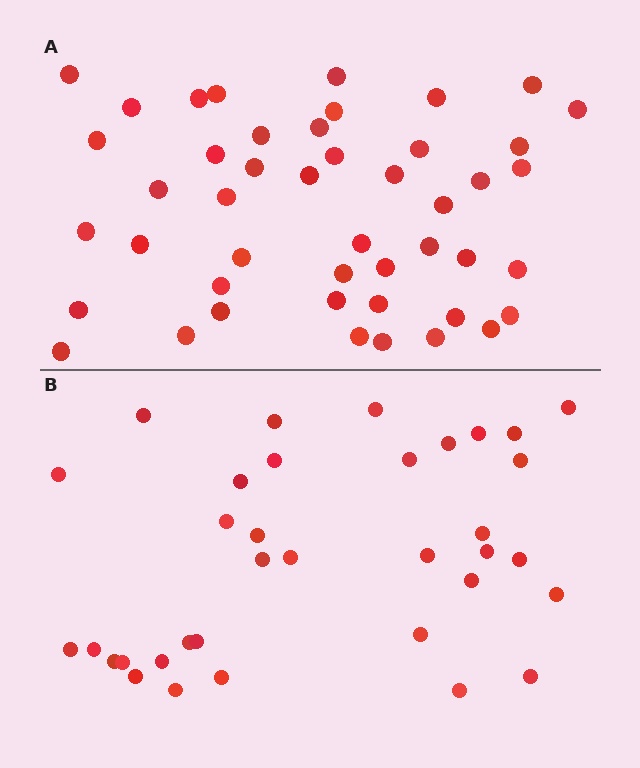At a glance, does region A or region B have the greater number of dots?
Region A (the top region) has more dots.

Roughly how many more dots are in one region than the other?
Region A has roughly 12 or so more dots than region B.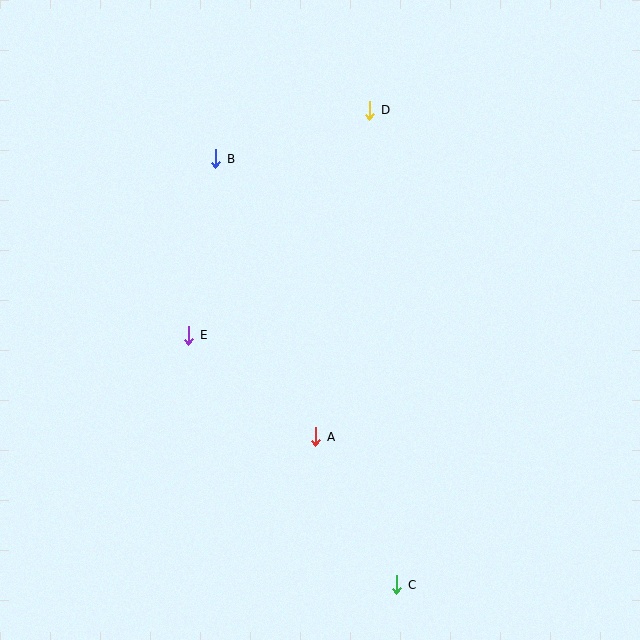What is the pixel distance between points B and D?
The distance between B and D is 161 pixels.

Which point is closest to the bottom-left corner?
Point E is closest to the bottom-left corner.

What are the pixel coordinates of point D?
Point D is at (370, 110).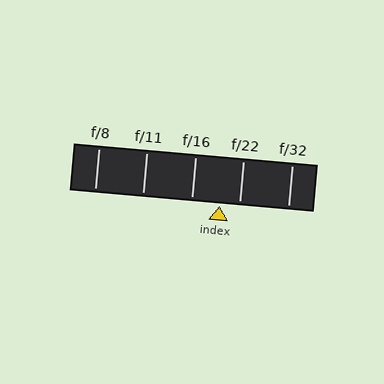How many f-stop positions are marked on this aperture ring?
There are 5 f-stop positions marked.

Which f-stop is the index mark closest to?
The index mark is closest to f/22.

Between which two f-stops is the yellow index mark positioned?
The index mark is between f/16 and f/22.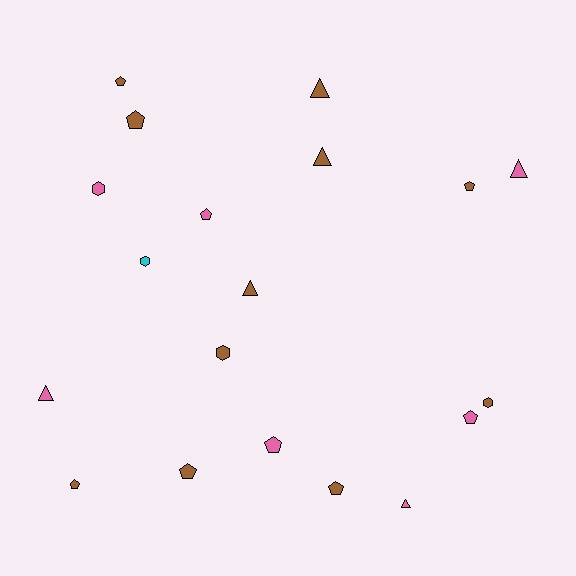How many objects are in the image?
There are 19 objects.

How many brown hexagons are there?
There are 2 brown hexagons.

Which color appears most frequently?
Brown, with 11 objects.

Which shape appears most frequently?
Pentagon, with 9 objects.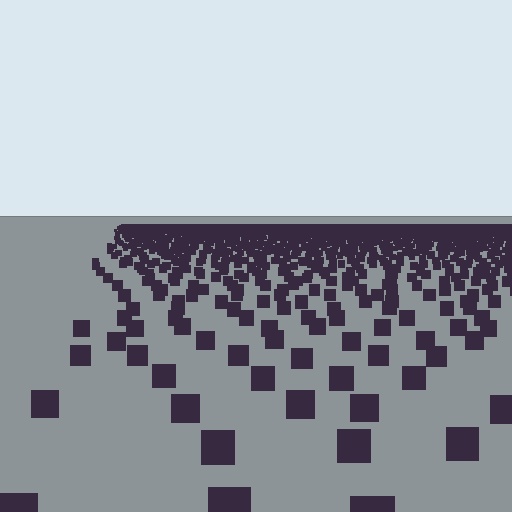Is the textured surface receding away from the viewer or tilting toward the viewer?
The surface is receding away from the viewer. Texture elements get smaller and denser toward the top.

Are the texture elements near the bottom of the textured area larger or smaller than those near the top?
Larger. Near the bottom, elements are closer to the viewer and appear at a bigger on-screen size.